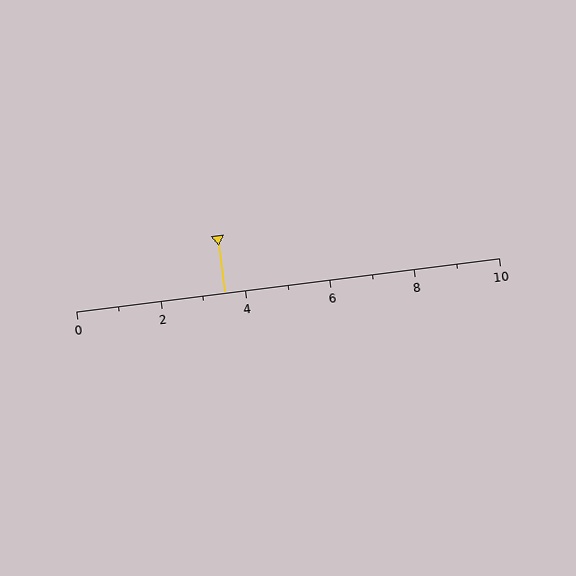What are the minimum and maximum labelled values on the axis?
The axis runs from 0 to 10.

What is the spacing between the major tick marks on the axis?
The major ticks are spaced 2 apart.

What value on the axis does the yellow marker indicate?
The marker indicates approximately 3.5.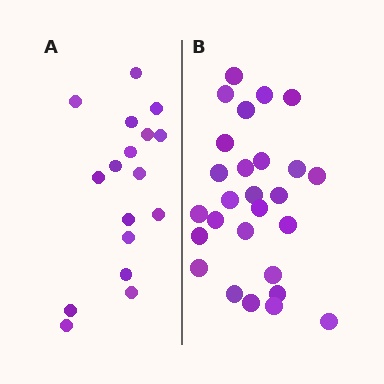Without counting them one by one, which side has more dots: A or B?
Region B (the right region) has more dots.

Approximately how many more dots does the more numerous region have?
Region B has roughly 10 or so more dots than region A.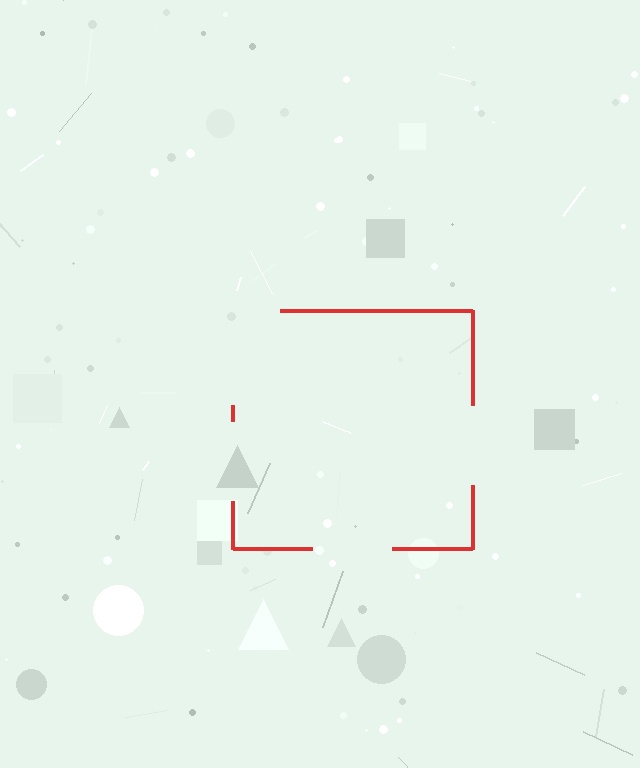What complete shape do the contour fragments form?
The contour fragments form a square.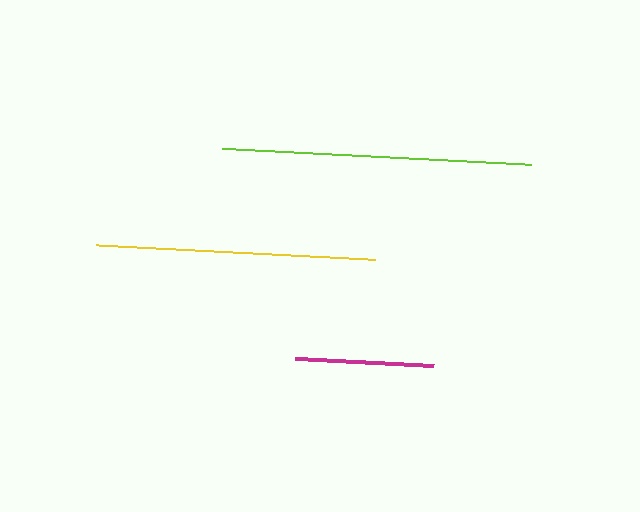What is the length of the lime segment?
The lime segment is approximately 310 pixels long.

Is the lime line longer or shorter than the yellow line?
The lime line is longer than the yellow line.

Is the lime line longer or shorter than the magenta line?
The lime line is longer than the magenta line.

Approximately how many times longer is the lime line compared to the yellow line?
The lime line is approximately 1.1 times the length of the yellow line.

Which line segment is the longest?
The lime line is the longest at approximately 310 pixels.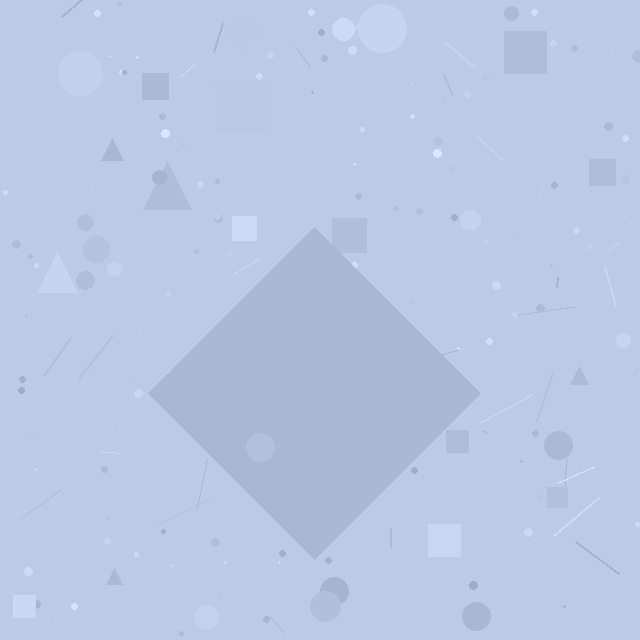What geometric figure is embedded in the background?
A diamond is embedded in the background.